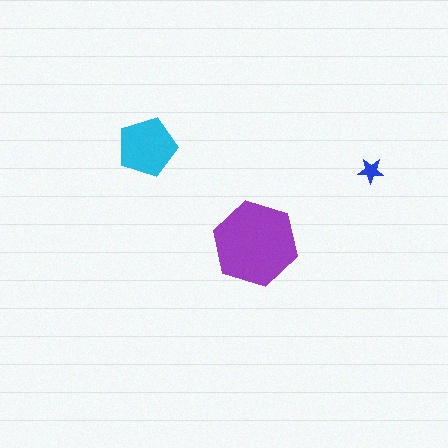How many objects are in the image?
There are 3 objects in the image.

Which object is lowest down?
The purple hexagon is bottommost.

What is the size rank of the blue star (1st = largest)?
3rd.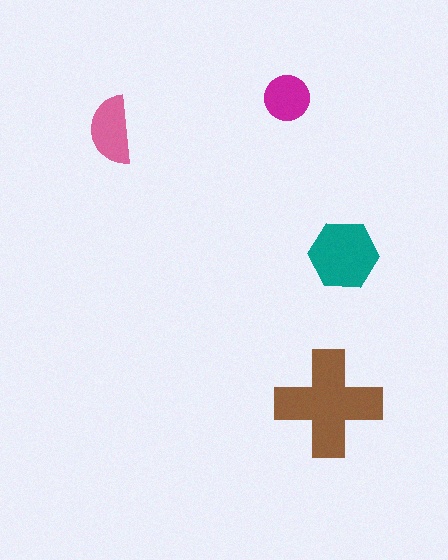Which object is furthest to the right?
The teal hexagon is rightmost.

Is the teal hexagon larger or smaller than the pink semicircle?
Larger.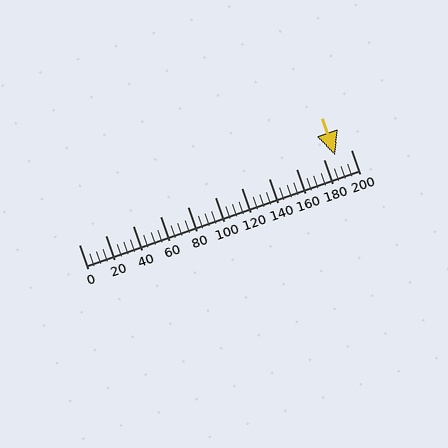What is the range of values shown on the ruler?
The ruler shows values from 0 to 200.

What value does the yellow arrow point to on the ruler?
The yellow arrow points to approximately 188.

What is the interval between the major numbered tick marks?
The major tick marks are spaced 20 units apart.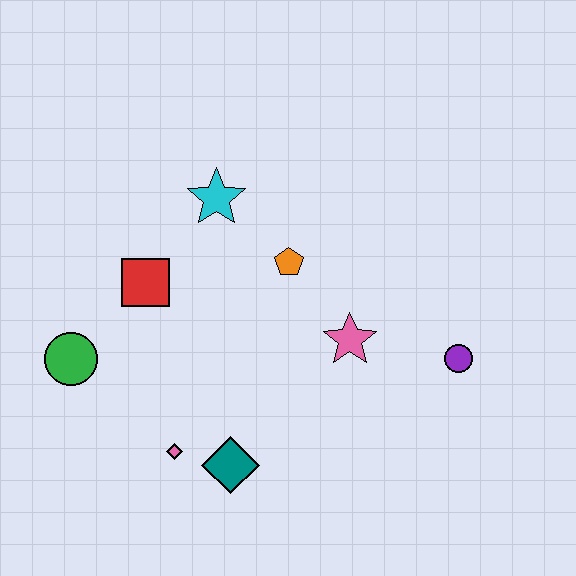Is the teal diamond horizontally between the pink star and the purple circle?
No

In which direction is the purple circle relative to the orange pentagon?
The purple circle is to the right of the orange pentagon.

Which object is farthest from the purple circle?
The green circle is farthest from the purple circle.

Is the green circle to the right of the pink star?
No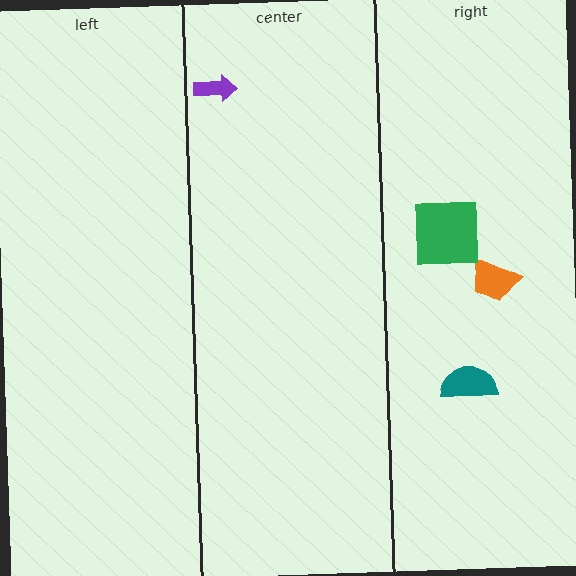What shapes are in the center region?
The purple arrow.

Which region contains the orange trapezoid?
The right region.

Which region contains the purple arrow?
The center region.